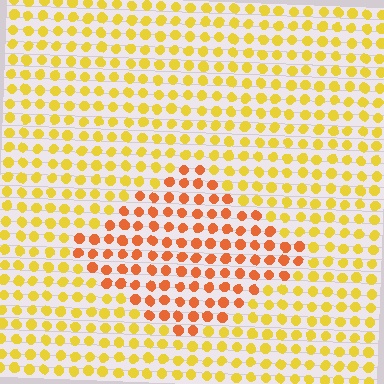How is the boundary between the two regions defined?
The boundary is defined purely by a slight shift in hue (about 36 degrees). Spacing, size, and orientation are identical on both sides.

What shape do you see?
I see a diamond.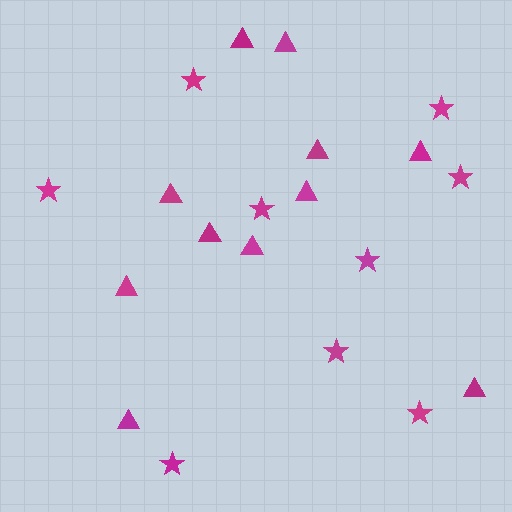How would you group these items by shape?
There are 2 groups: one group of triangles (11) and one group of stars (9).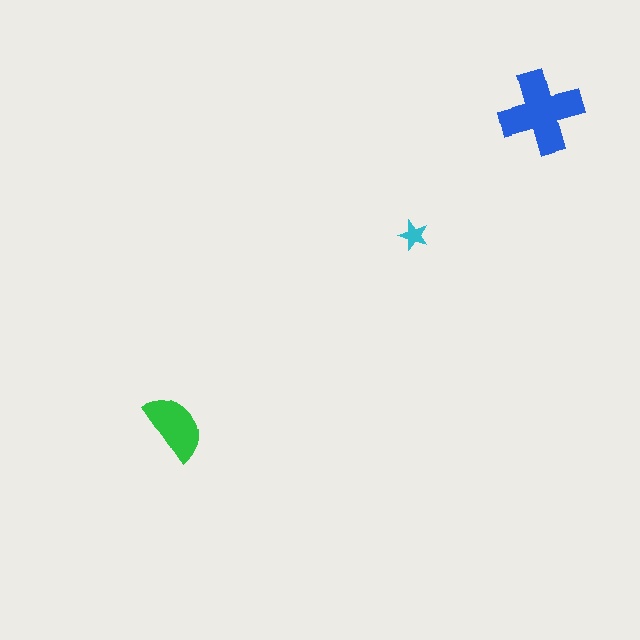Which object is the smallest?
The cyan star.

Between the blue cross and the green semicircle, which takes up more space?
The blue cross.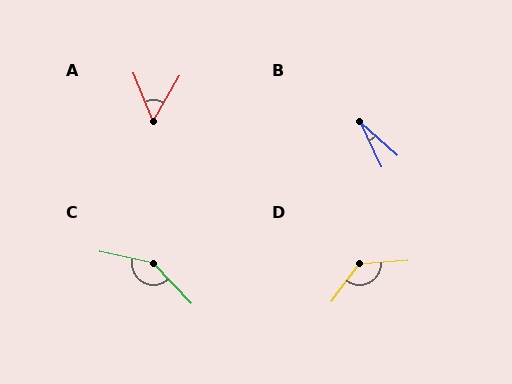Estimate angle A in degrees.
Approximately 53 degrees.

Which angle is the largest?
C, at approximately 146 degrees.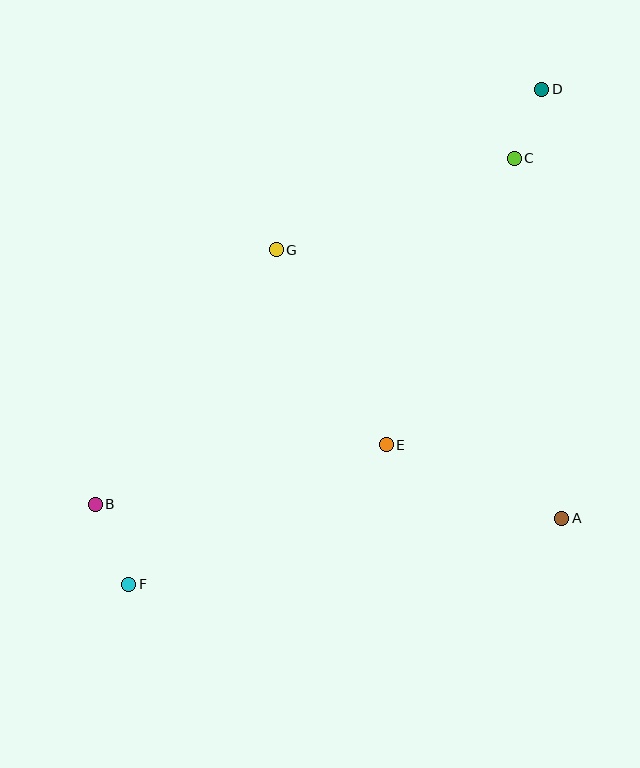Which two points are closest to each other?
Points C and D are closest to each other.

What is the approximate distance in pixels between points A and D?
The distance between A and D is approximately 429 pixels.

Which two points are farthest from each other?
Points D and F are farthest from each other.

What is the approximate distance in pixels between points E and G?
The distance between E and G is approximately 224 pixels.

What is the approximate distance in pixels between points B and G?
The distance between B and G is approximately 313 pixels.